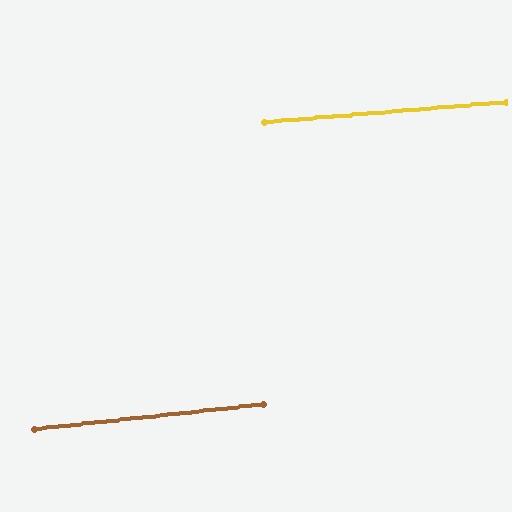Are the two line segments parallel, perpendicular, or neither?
Parallel — their directions differ by only 1.3°.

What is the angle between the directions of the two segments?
Approximately 1 degree.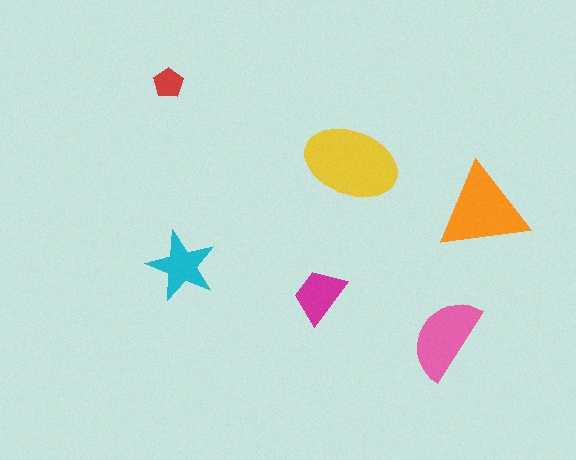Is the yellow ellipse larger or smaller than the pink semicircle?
Larger.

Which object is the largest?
The yellow ellipse.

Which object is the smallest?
The red pentagon.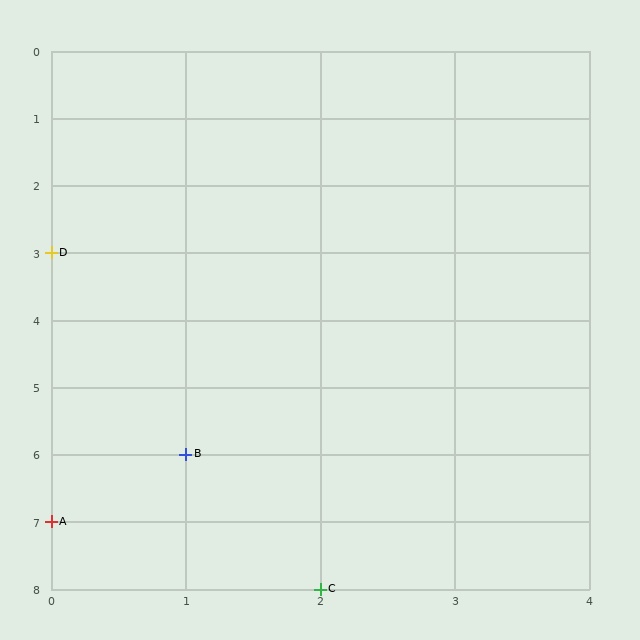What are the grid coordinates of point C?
Point C is at grid coordinates (2, 8).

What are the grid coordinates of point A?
Point A is at grid coordinates (0, 7).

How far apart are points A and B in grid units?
Points A and B are 1 column and 1 row apart (about 1.4 grid units diagonally).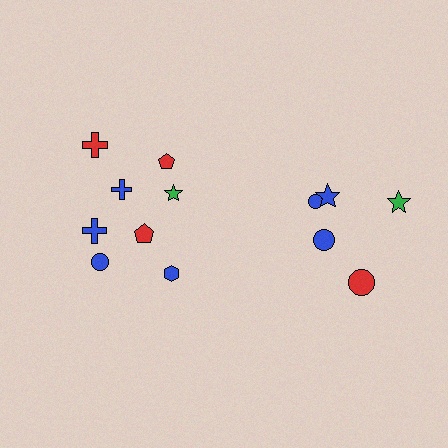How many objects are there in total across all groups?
There are 13 objects.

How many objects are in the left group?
There are 8 objects.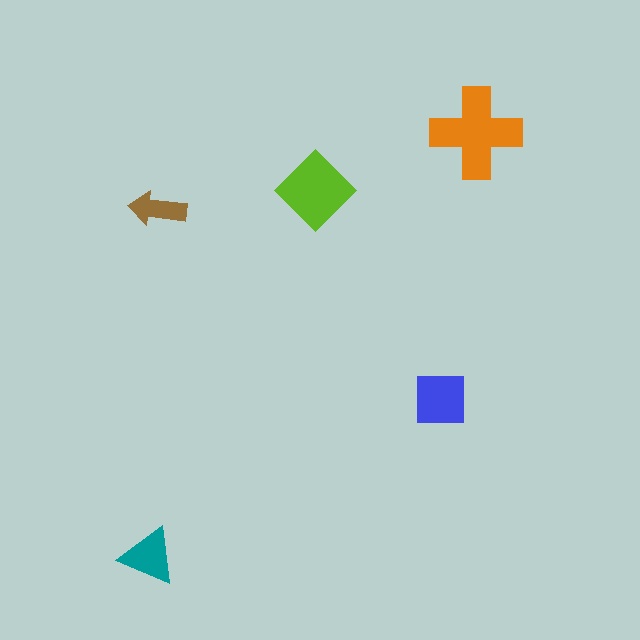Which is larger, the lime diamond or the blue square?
The lime diamond.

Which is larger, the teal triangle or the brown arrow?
The teal triangle.